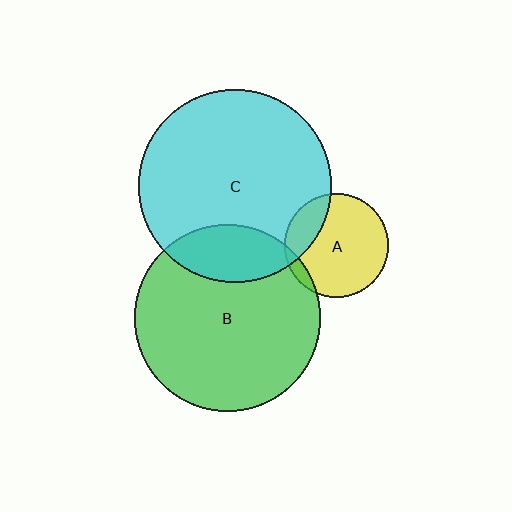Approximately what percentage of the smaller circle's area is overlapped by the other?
Approximately 5%.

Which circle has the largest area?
Circle C (cyan).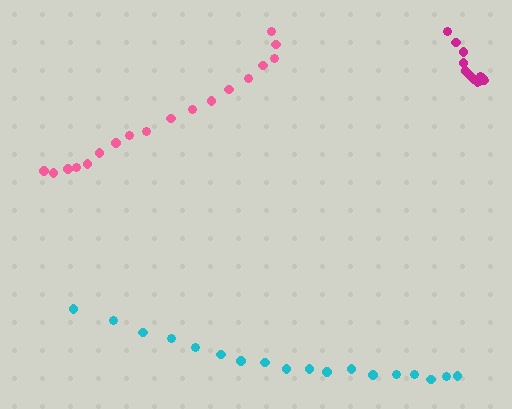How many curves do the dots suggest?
There are 3 distinct paths.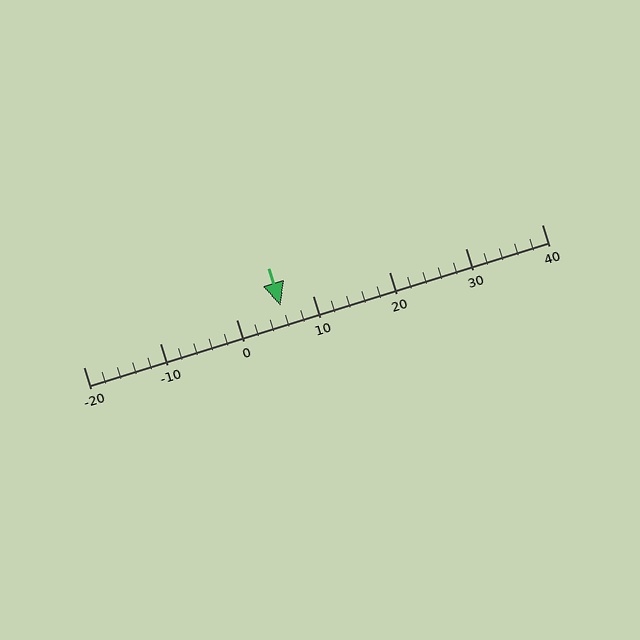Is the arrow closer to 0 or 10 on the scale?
The arrow is closer to 10.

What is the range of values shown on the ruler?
The ruler shows values from -20 to 40.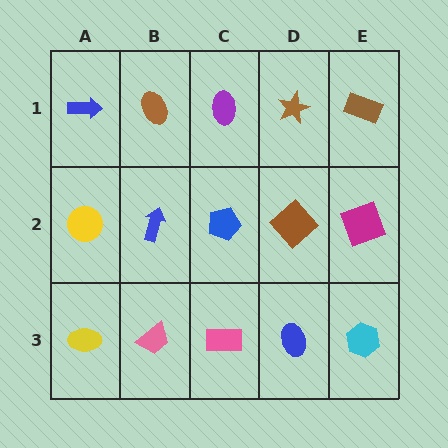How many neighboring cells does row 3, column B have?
3.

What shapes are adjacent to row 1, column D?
A brown diamond (row 2, column D), a purple ellipse (row 1, column C), a brown rectangle (row 1, column E).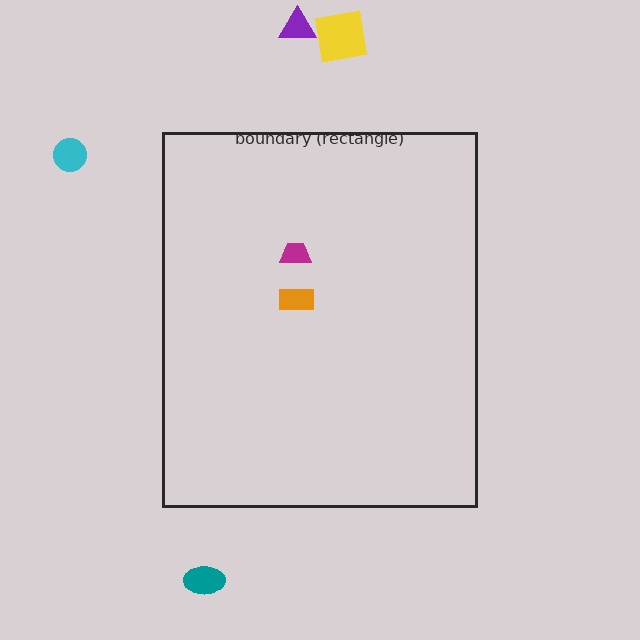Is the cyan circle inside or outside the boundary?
Outside.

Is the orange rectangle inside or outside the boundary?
Inside.